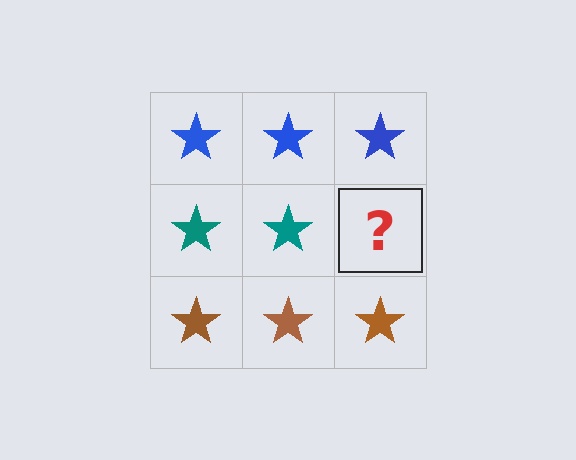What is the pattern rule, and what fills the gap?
The rule is that each row has a consistent color. The gap should be filled with a teal star.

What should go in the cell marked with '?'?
The missing cell should contain a teal star.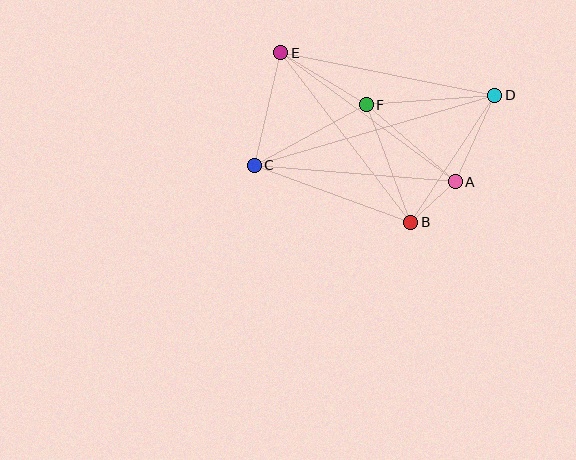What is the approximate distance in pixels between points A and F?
The distance between A and F is approximately 117 pixels.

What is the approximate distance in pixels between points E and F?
The distance between E and F is approximately 100 pixels.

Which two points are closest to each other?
Points A and B are closest to each other.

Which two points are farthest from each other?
Points C and D are farthest from each other.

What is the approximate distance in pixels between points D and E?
The distance between D and E is approximately 218 pixels.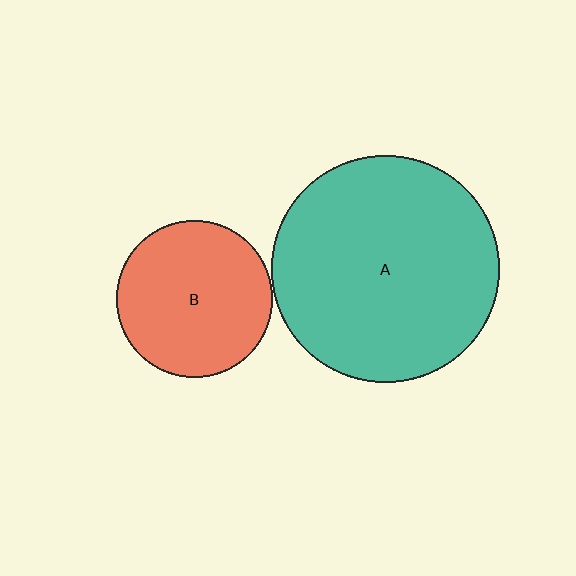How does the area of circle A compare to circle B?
Approximately 2.1 times.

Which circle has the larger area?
Circle A (teal).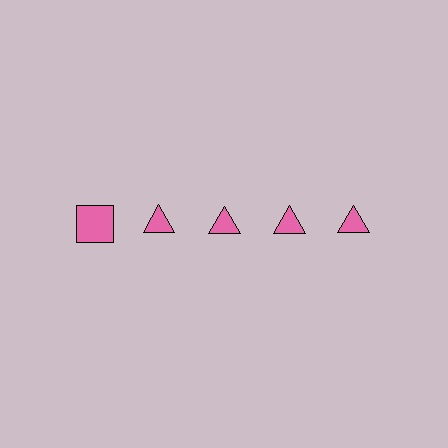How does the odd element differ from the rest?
It has a different shape: square instead of triangle.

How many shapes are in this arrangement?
There are 5 shapes arranged in a grid pattern.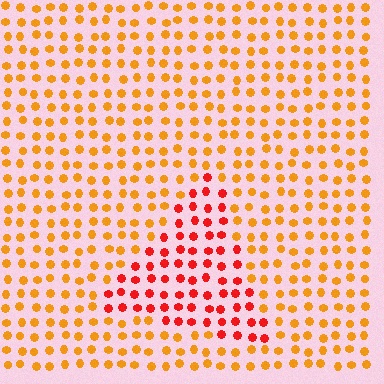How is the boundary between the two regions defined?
The boundary is defined purely by a slight shift in hue (about 37 degrees). Spacing, size, and orientation are identical on both sides.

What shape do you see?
I see a triangle.